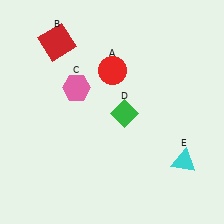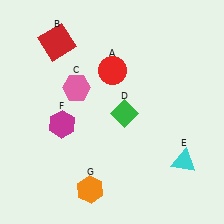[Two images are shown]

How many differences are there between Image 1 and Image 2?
There are 2 differences between the two images.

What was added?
A magenta hexagon (F), an orange hexagon (G) were added in Image 2.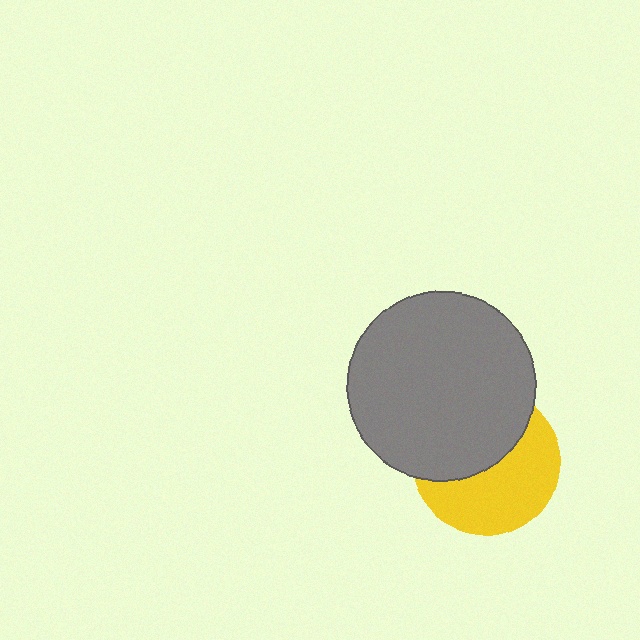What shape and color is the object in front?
The object in front is a gray circle.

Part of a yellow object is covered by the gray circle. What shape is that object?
It is a circle.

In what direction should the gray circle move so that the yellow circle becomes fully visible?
The gray circle should move up. That is the shortest direction to clear the overlap and leave the yellow circle fully visible.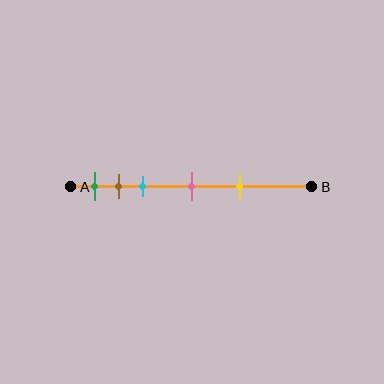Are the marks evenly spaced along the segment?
No, the marks are not evenly spaced.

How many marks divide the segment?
There are 5 marks dividing the segment.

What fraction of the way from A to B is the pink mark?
The pink mark is approximately 50% (0.5) of the way from A to B.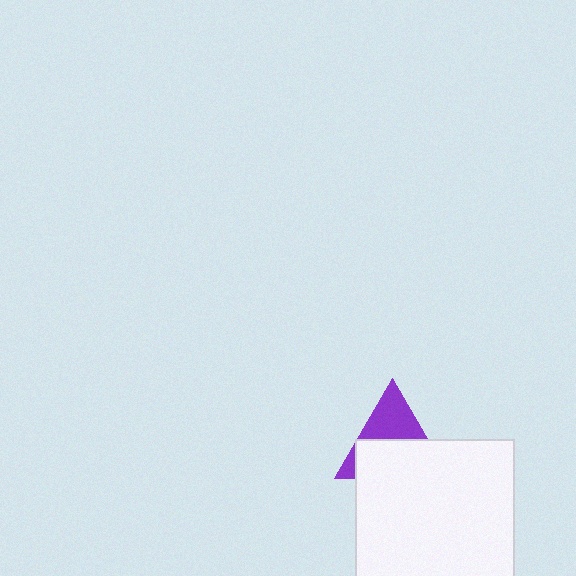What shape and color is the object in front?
The object in front is a white rectangle.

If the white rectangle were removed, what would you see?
You would see the complete purple triangle.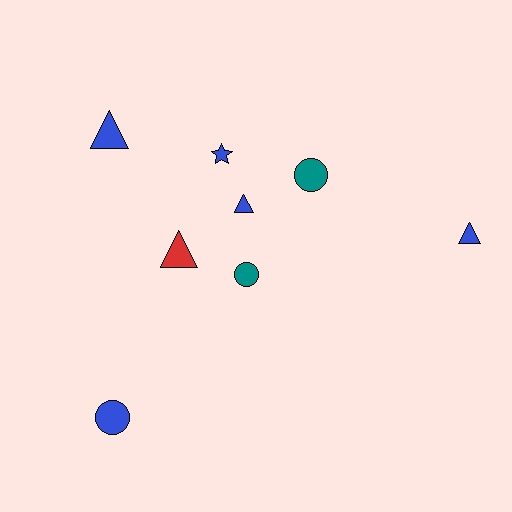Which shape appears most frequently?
Triangle, with 4 objects.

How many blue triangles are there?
There are 3 blue triangles.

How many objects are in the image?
There are 8 objects.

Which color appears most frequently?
Blue, with 5 objects.